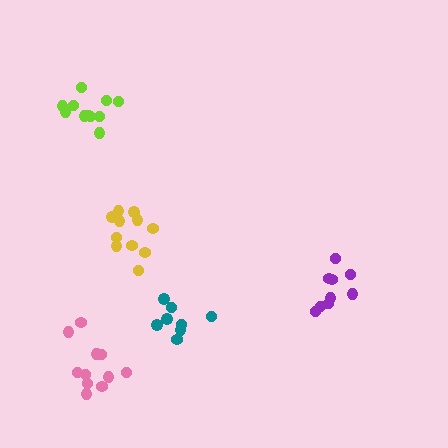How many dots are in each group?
Group 1: 11 dots, Group 2: 8 dots, Group 3: 11 dots, Group 4: 9 dots, Group 5: 11 dots (50 total).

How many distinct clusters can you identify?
There are 5 distinct clusters.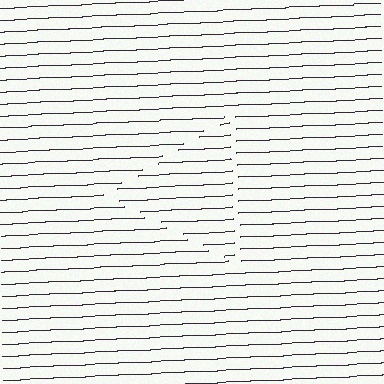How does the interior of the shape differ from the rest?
The interior of the shape contains the same grating, shifted by half a period — the contour is defined by the phase discontinuity where line-ends from the inner and outer gratings abut.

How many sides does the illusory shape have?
3 sides — the line-ends trace a triangle.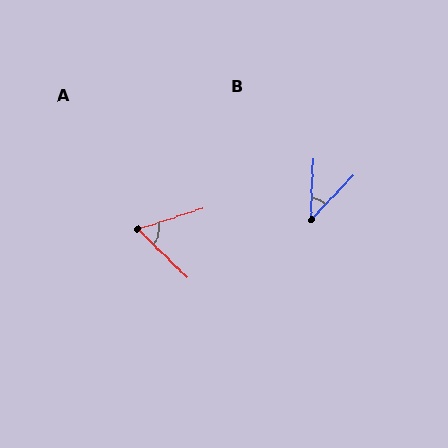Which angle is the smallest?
B, at approximately 41 degrees.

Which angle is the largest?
A, at approximately 61 degrees.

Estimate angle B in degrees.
Approximately 41 degrees.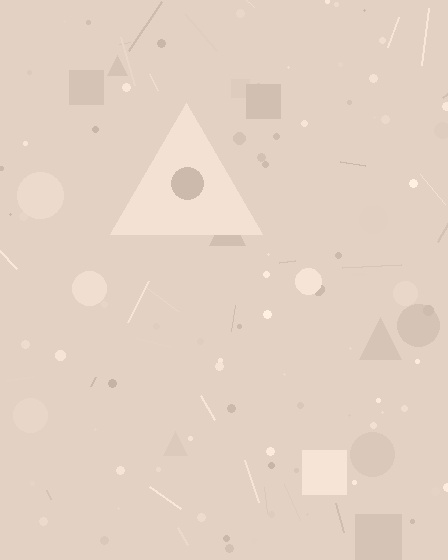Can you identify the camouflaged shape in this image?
The camouflaged shape is a triangle.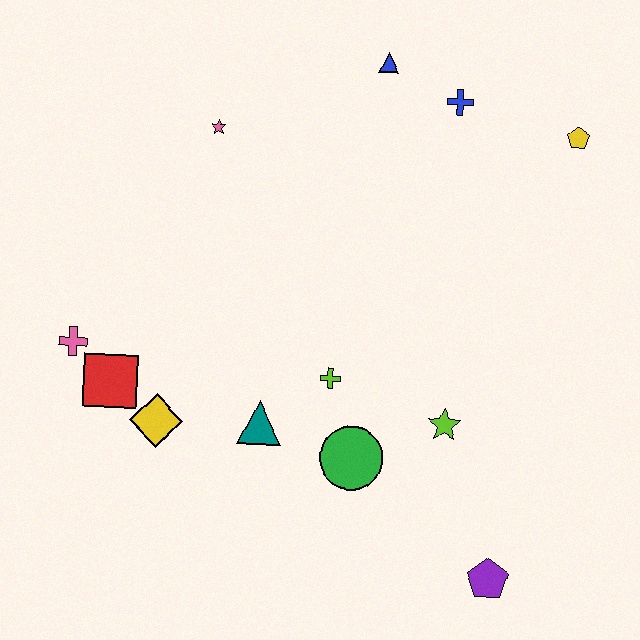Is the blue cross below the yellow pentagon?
No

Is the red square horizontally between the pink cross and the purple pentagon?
Yes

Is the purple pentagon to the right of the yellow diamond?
Yes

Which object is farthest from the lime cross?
The yellow pentagon is farthest from the lime cross.